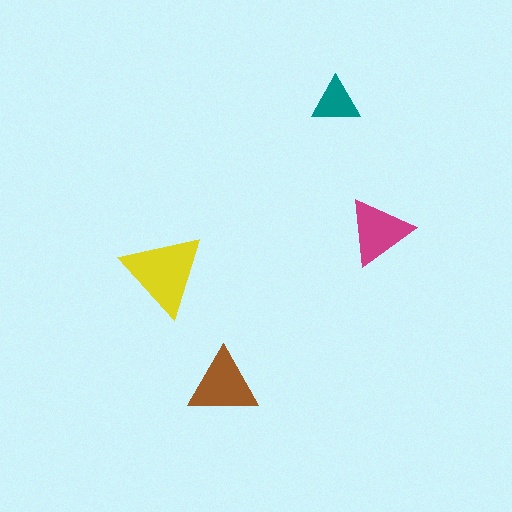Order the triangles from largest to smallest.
the yellow one, the brown one, the magenta one, the teal one.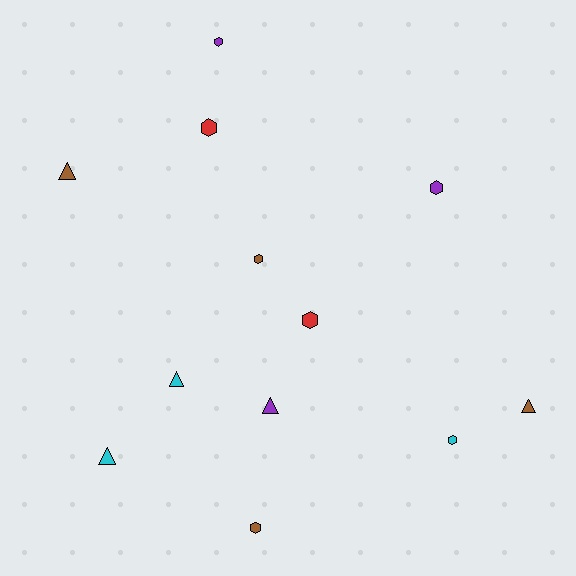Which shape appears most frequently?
Hexagon, with 7 objects.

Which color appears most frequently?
Brown, with 4 objects.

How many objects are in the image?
There are 12 objects.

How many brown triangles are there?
There are 2 brown triangles.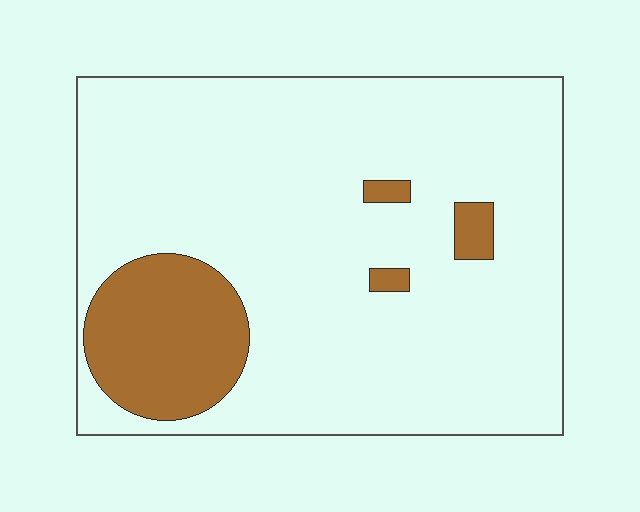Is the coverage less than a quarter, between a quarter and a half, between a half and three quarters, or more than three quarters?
Less than a quarter.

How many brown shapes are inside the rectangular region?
4.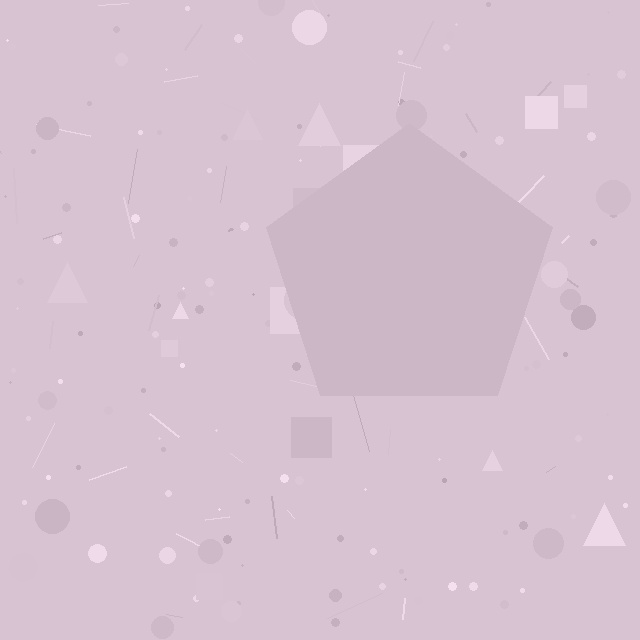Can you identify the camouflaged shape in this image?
The camouflaged shape is a pentagon.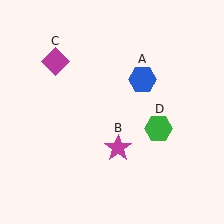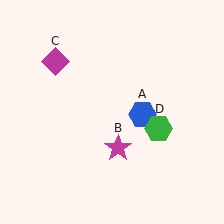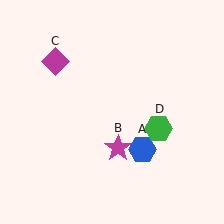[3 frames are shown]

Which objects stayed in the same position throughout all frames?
Magenta star (object B) and magenta diamond (object C) and green hexagon (object D) remained stationary.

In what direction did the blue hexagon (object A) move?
The blue hexagon (object A) moved down.